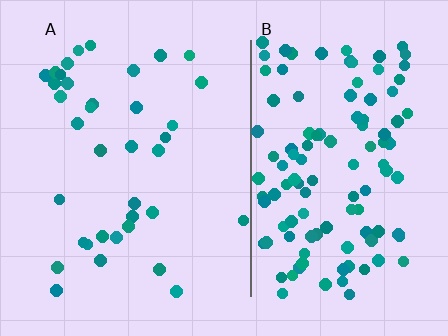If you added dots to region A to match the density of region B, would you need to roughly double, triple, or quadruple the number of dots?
Approximately triple.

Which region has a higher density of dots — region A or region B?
B (the right).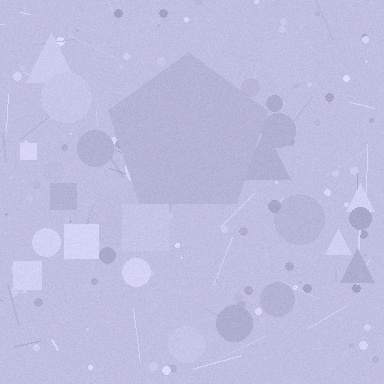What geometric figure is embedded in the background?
A pentagon is embedded in the background.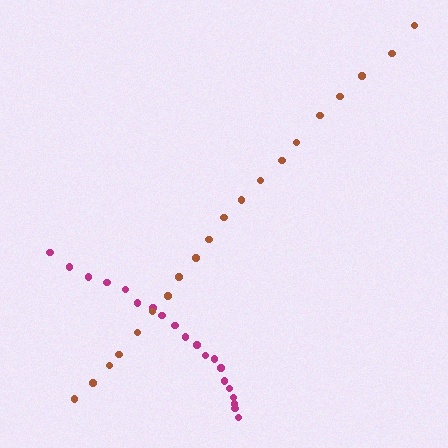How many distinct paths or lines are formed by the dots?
There are 2 distinct paths.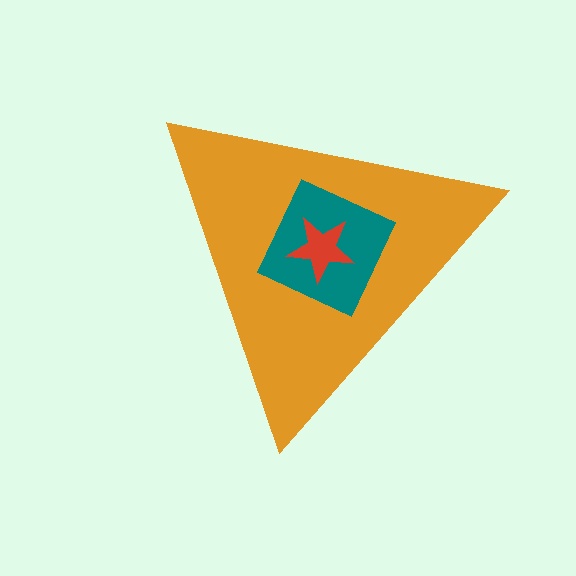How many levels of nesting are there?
3.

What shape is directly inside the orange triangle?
The teal diamond.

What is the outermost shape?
The orange triangle.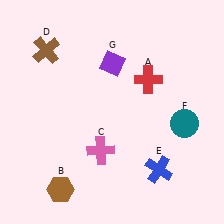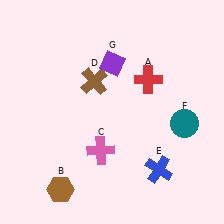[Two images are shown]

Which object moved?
The brown cross (D) moved right.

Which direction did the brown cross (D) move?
The brown cross (D) moved right.